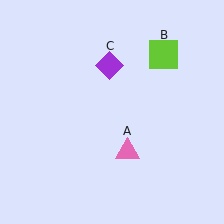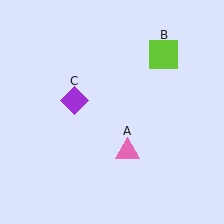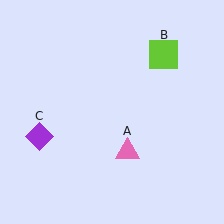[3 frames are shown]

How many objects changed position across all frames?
1 object changed position: purple diamond (object C).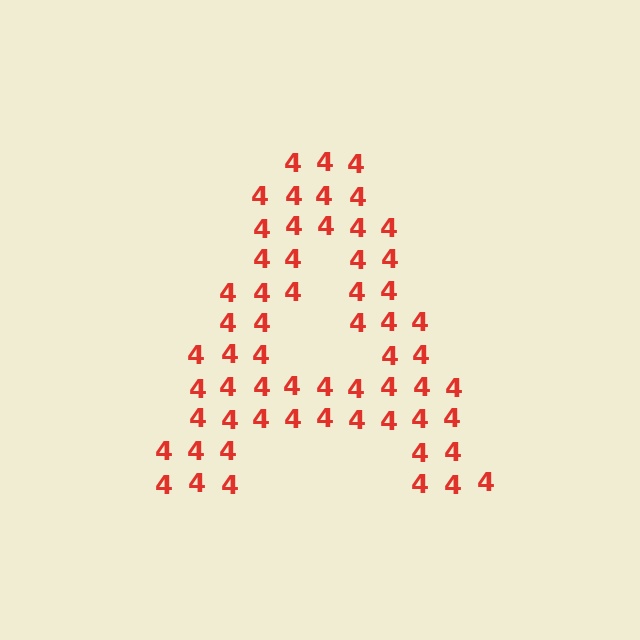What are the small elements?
The small elements are digit 4's.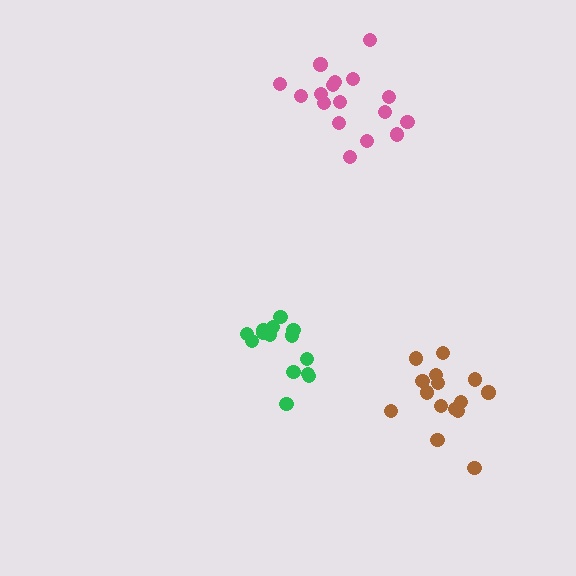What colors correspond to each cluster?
The clusters are colored: green, brown, pink.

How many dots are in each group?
Group 1: 15 dots, Group 2: 15 dots, Group 3: 17 dots (47 total).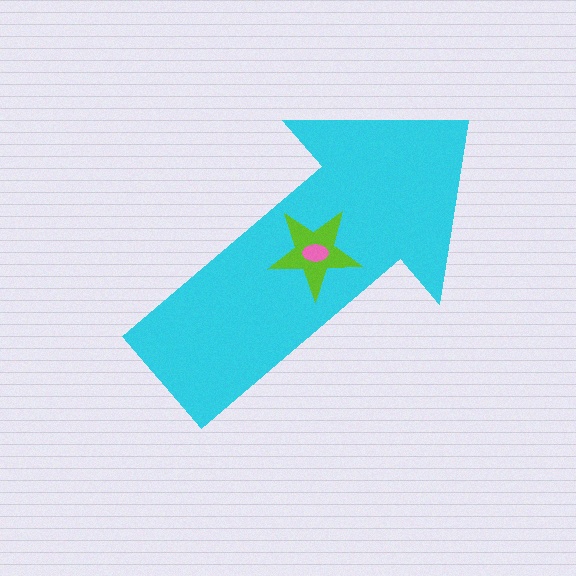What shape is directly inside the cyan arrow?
The lime star.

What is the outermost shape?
The cyan arrow.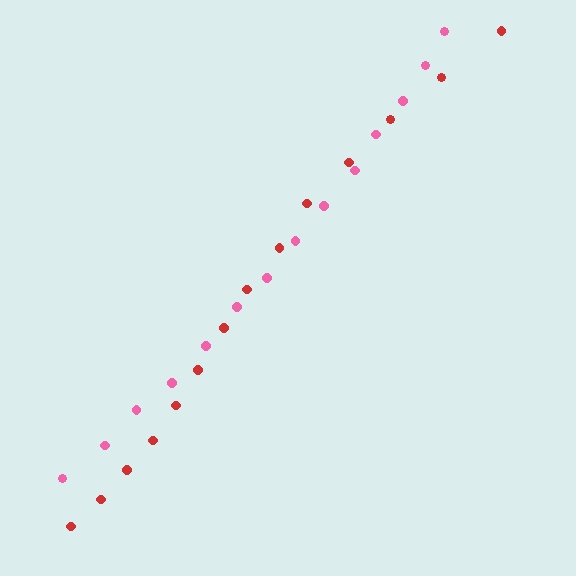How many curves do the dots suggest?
There are 2 distinct paths.